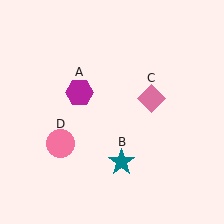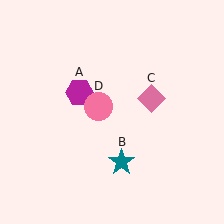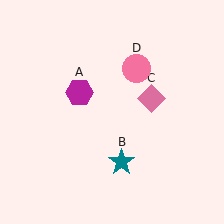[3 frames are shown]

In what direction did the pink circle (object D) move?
The pink circle (object D) moved up and to the right.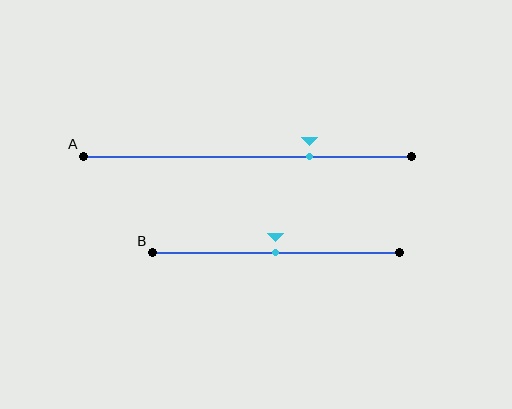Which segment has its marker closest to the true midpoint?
Segment B has its marker closest to the true midpoint.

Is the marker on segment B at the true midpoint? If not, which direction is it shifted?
Yes, the marker on segment B is at the true midpoint.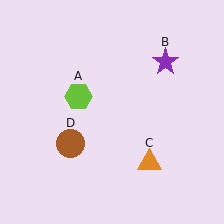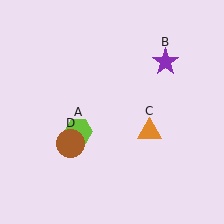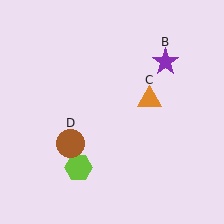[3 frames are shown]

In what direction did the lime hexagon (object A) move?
The lime hexagon (object A) moved down.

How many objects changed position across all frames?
2 objects changed position: lime hexagon (object A), orange triangle (object C).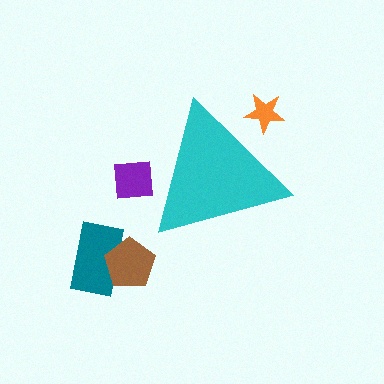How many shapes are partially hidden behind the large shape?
2 shapes are partially hidden.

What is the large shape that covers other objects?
A cyan triangle.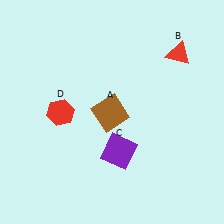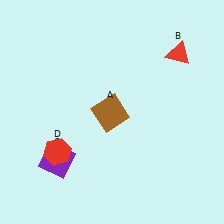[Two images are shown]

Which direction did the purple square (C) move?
The purple square (C) moved left.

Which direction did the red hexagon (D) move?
The red hexagon (D) moved down.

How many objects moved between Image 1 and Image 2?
2 objects moved between the two images.